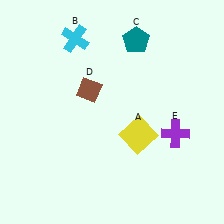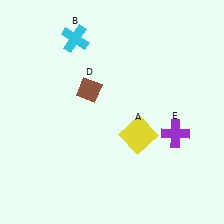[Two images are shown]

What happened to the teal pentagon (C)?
The teal pentagon (C) was removed in Image 2. It was in the top-right area of Image 1.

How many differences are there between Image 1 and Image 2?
There is 1 difference between the two images.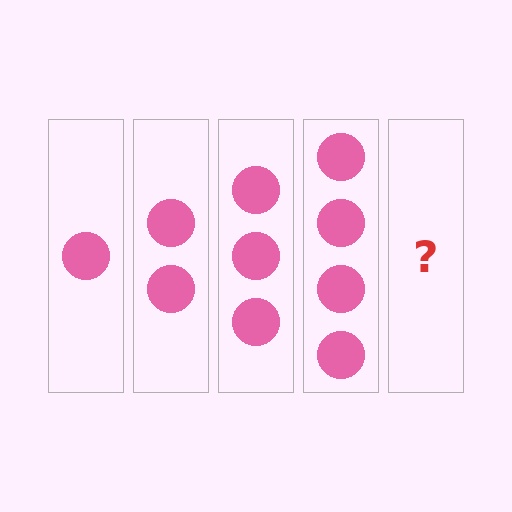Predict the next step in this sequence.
The next step is 5 circles.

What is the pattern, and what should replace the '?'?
The pattern is that each step adds one more circle. The '?' should be 5 circles.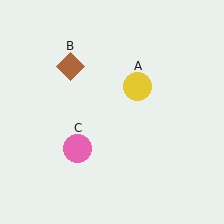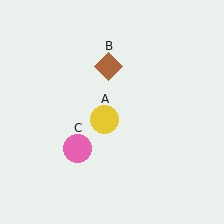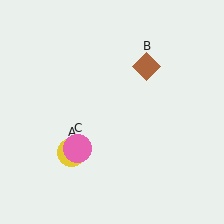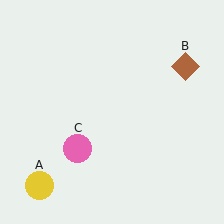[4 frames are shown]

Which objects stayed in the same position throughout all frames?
Pink circle (object C) remained stationary.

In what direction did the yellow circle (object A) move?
The yellow circle (object A) moved down and to the left.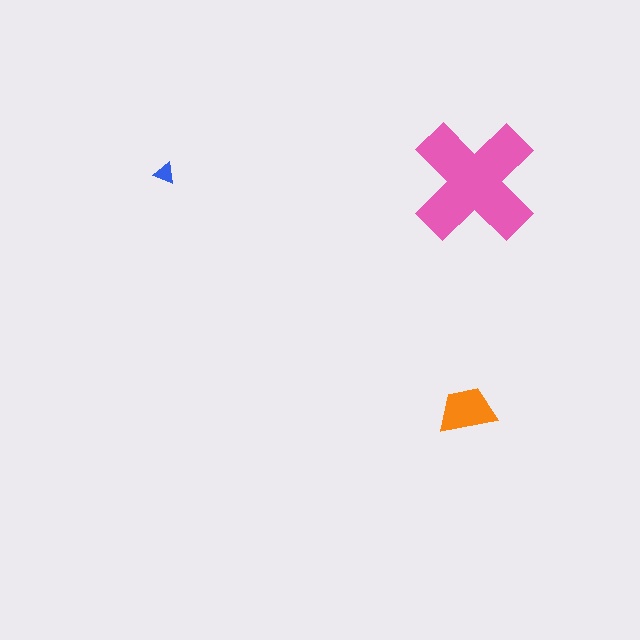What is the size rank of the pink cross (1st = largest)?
1st.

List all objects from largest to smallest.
The pink cross, the orange trapezoid, the blue triangle.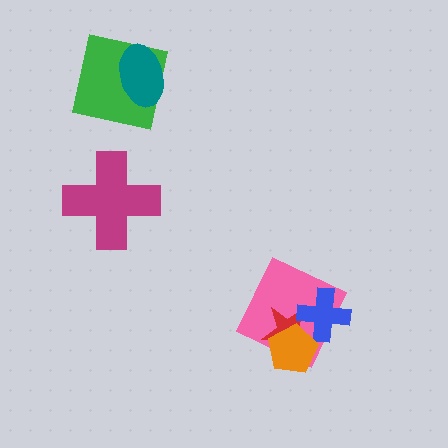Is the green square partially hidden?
Yes, it is partially covered by another shape.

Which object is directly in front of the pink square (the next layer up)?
The red star is directly in front of the pink square.